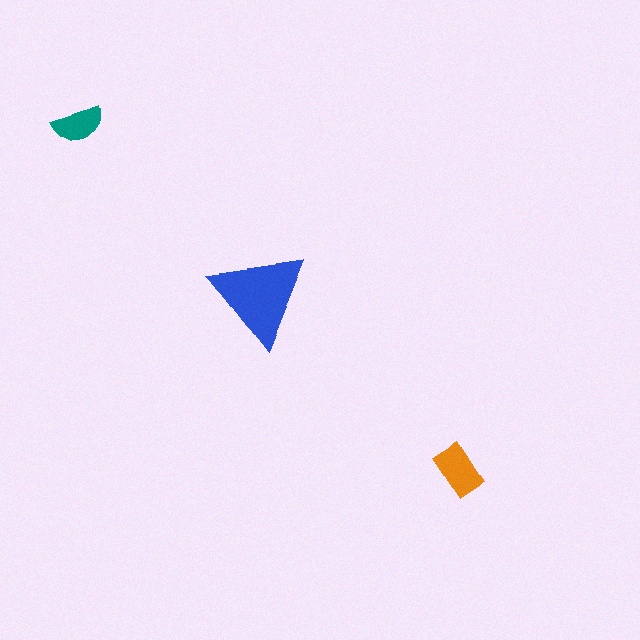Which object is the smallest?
The teal semicircle.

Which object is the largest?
The blue triangle.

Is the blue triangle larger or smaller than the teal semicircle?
Larger.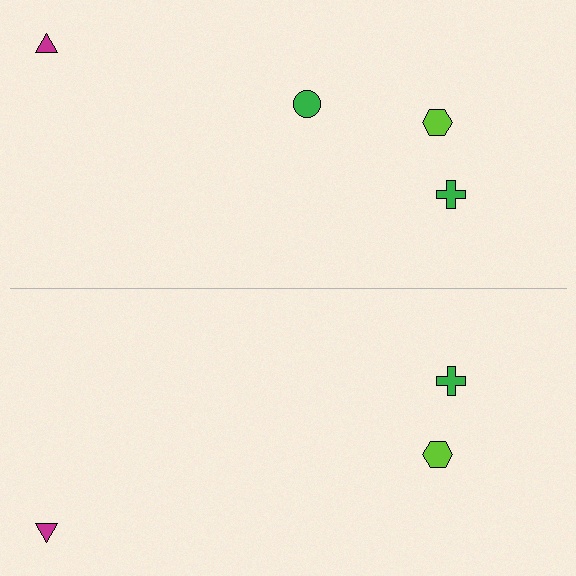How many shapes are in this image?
There are 7 shapes in this image.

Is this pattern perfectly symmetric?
No, the pattern is not perfectly symmetric. A green circle is missing from the bottom side.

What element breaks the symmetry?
A green circle is missing from the bottom side.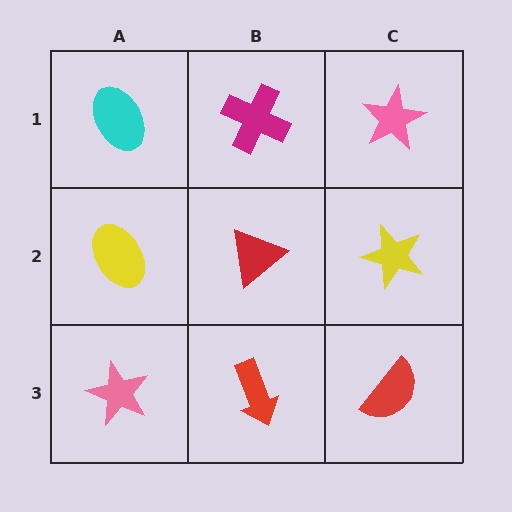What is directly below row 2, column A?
A pink star.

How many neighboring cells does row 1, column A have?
2.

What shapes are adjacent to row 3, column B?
A red triangle (row 2, column B), a pink star (row 3, column A), a red semicircle (row 3, column C).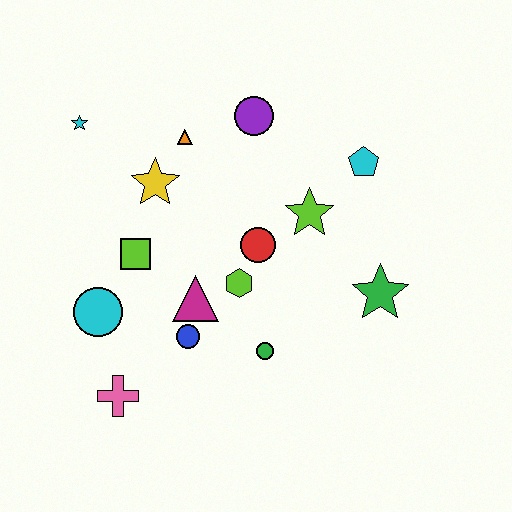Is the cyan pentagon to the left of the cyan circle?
No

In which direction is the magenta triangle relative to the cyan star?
The magenta triangle is below the cyan star.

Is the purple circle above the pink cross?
Yes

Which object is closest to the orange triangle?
The yellow star is closest to the orange triangle.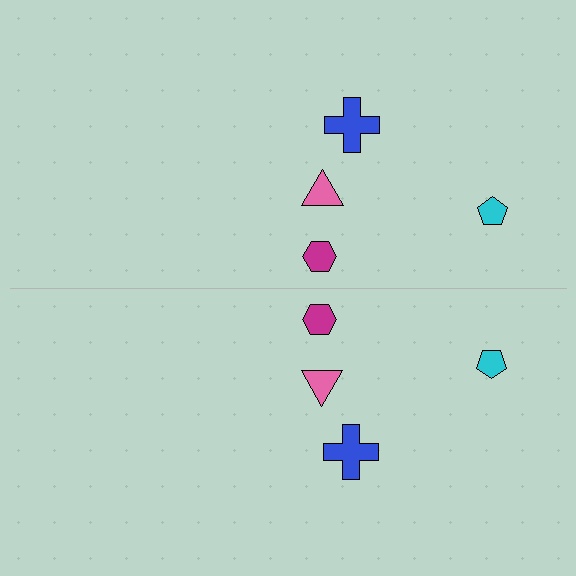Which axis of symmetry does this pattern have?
The pattern has a horizontal axis of symmetry running through the center of the image.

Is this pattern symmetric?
Yes, this pattern has bilateral (reflection) symmetry.